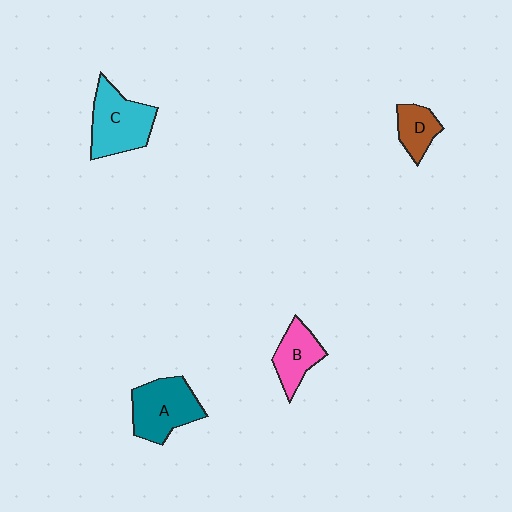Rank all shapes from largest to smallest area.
From largest to smallest: C (cyan), A (teal), B (pink), D (brown).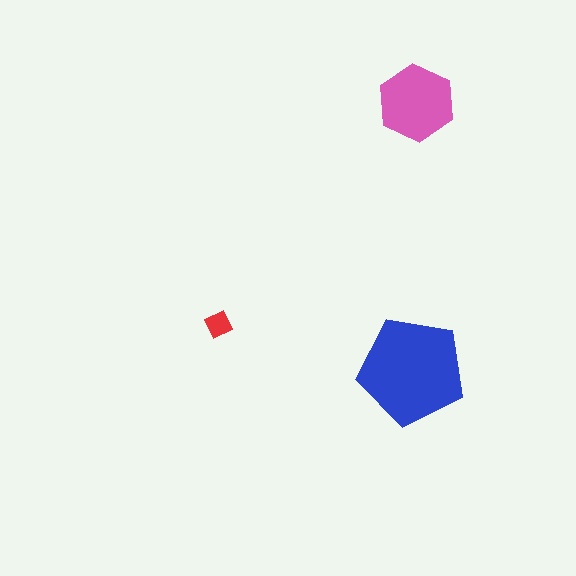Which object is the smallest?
The red diamond.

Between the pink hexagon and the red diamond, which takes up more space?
The pink hexagon.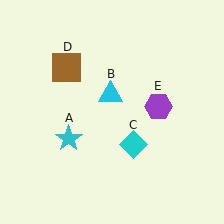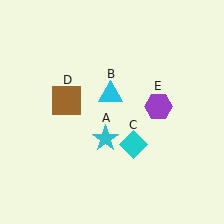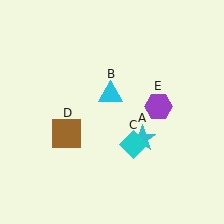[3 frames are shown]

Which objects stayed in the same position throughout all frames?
Cyan triangle (object B) and cyan diamond (object C) and purple hexagon (object E) remained stationary.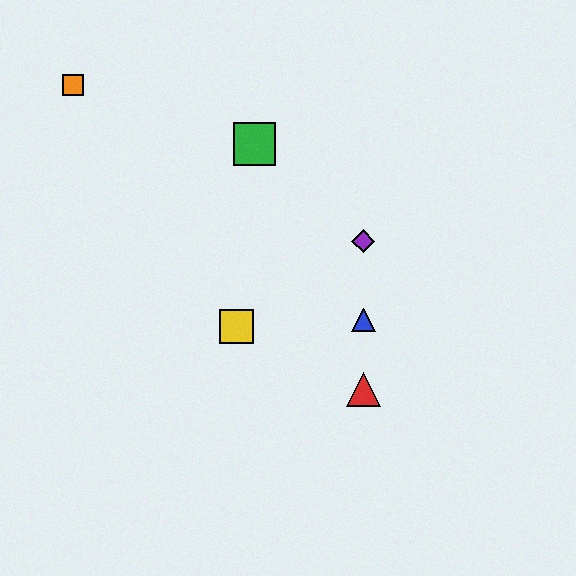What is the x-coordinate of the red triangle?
The red triangle is at x≈363.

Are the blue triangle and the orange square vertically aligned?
No, the blue triangle is at x≈363 and the orange square is at x≈73.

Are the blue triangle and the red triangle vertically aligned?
Yes, both are at x≈363.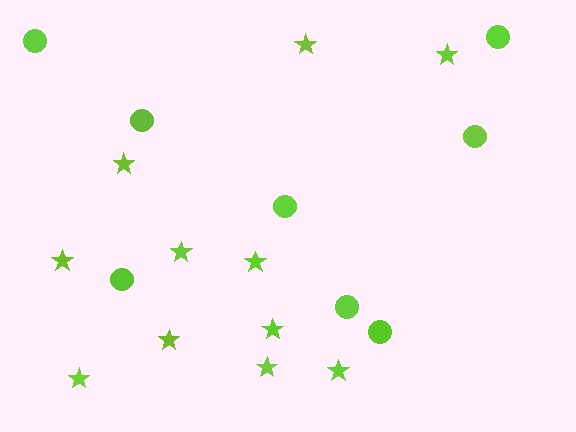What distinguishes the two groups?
There are 2 groups: one group of circles (8) and one group of stars (11).